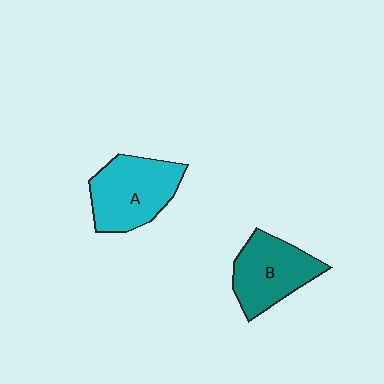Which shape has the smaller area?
Shape B (teal).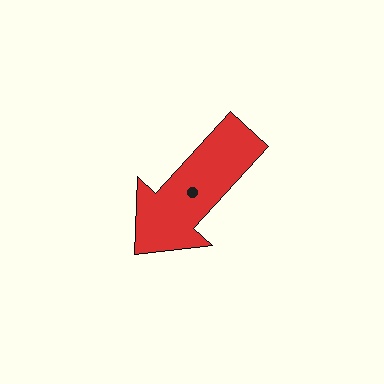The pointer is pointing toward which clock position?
Roughly 7 o'clock.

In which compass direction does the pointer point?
Southwest.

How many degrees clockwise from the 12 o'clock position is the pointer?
Approximately 223 degrees.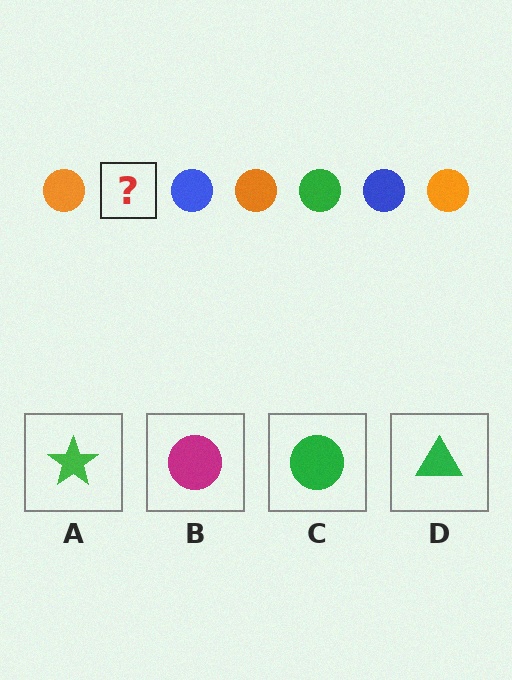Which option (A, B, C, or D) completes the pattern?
C.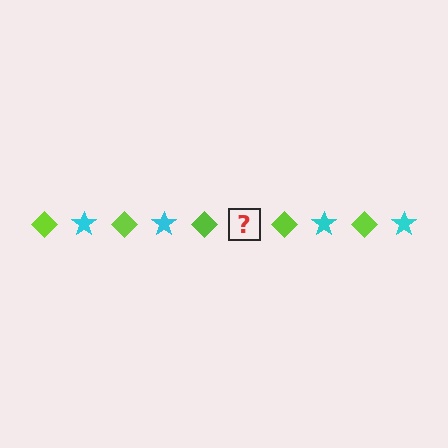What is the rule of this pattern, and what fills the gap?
The rule is that the pattern alternates between lime diamond and cyan star. The gap should be filled with a cyan star.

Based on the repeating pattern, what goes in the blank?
The blank should be a cyan star.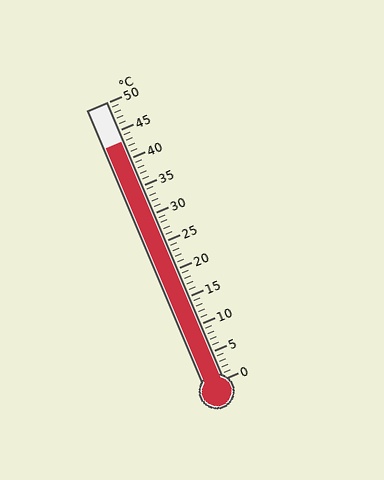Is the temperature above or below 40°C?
The temperature is above 40°C.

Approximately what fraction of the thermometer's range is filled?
The thermometer is filled to approximately 85% of its range.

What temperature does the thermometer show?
The thermometer shows approximately 43°C.